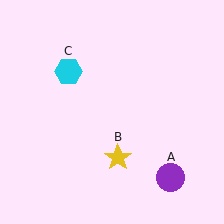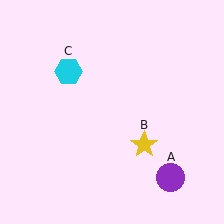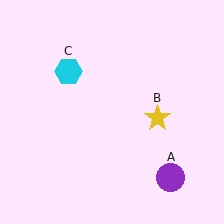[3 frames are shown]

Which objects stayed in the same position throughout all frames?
Purple circle (object A) and cyan hexagon (object C) remained stationary.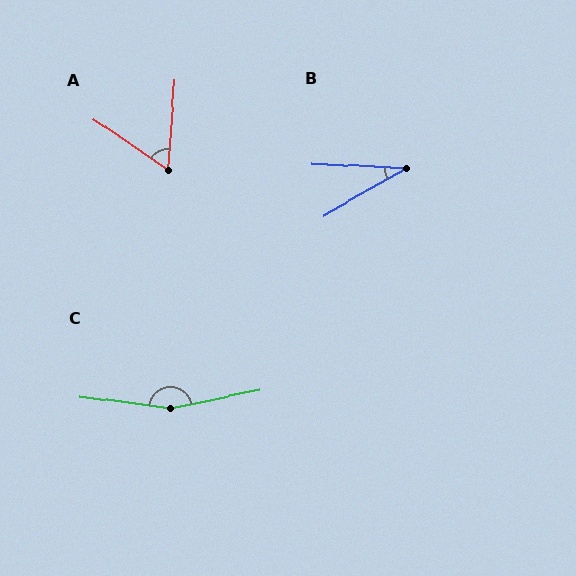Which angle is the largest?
C, at approximately 161 degrees.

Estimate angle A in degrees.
Approximately 60 degrees.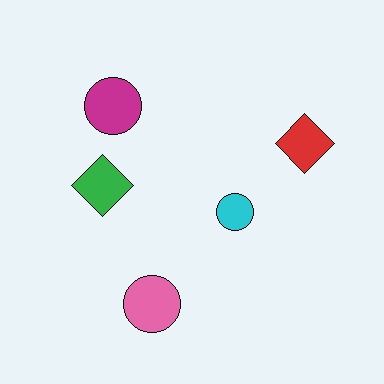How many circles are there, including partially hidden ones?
There are 3 circles.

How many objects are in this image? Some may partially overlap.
There are 5 objects.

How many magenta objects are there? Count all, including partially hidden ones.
There is 1 magenta object.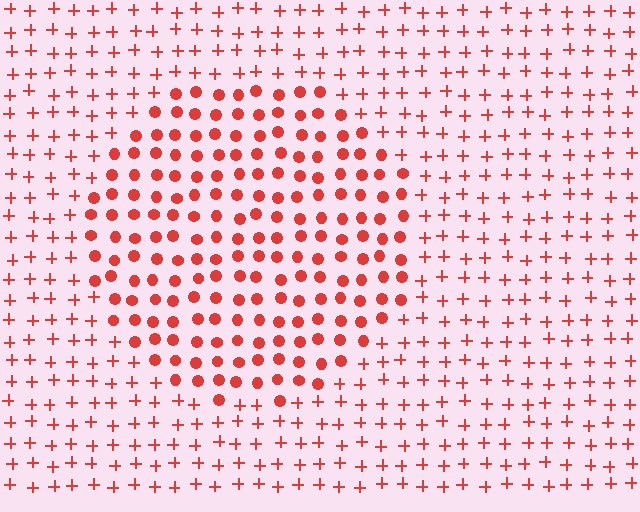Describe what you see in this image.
The image is filled with small red elements arranged in a uniform grid. A circle-shaped region contains circles, while the surrounding area contains plus signs. The boundary is defined purely by the change in element shape.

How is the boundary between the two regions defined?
The boundary is defined by a change in element shape: circles inside vs. plus signs outside. All elements share the same color and spacing.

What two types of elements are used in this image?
The image uses circles inside the circle region and plus signs outside it.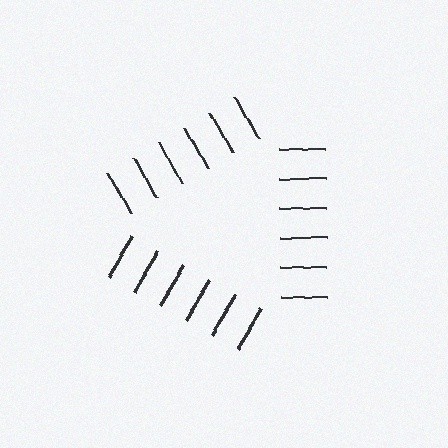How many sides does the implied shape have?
3 sides — the line-ends trace a triangle.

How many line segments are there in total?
18 — 6 along each of the 3 edges.